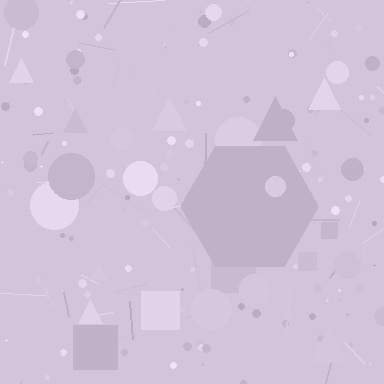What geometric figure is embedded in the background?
A hexagon is embedded in the background.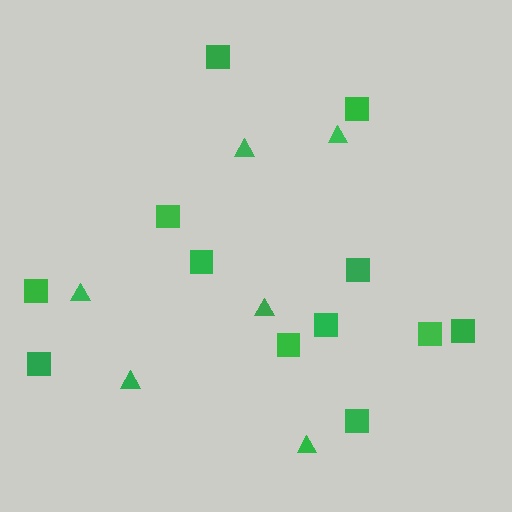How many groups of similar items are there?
There are 2 groups: one group of squares (12) and one group of triangles (6).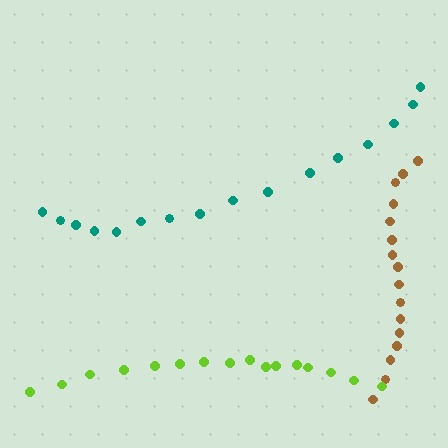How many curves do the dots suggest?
There are 3 distinct paths.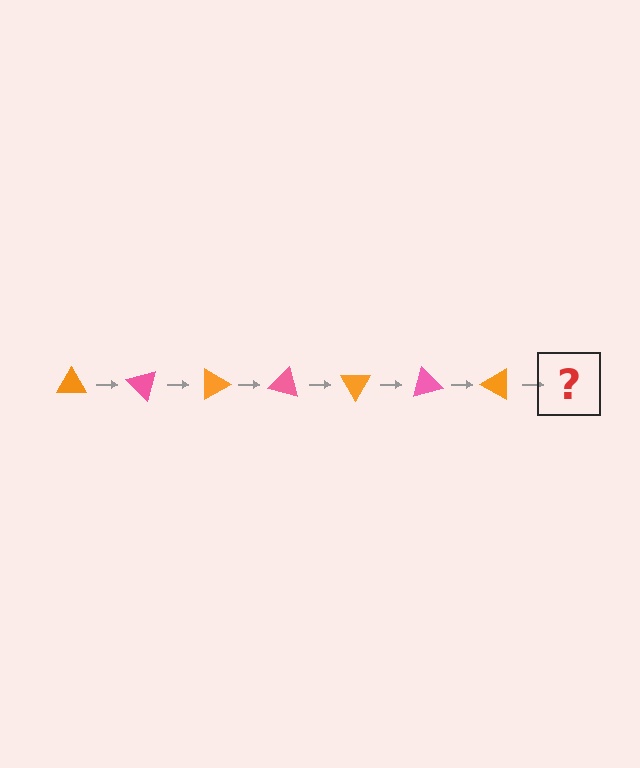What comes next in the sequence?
The next element should be a pink triangle, rotated 315 degrees from the start.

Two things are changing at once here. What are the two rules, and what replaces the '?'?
The two rules are that it rotates 45 degrees each step and the color cycles through orange and pink. The '?' should be a pink triangle, rotated 315 degrees from the start.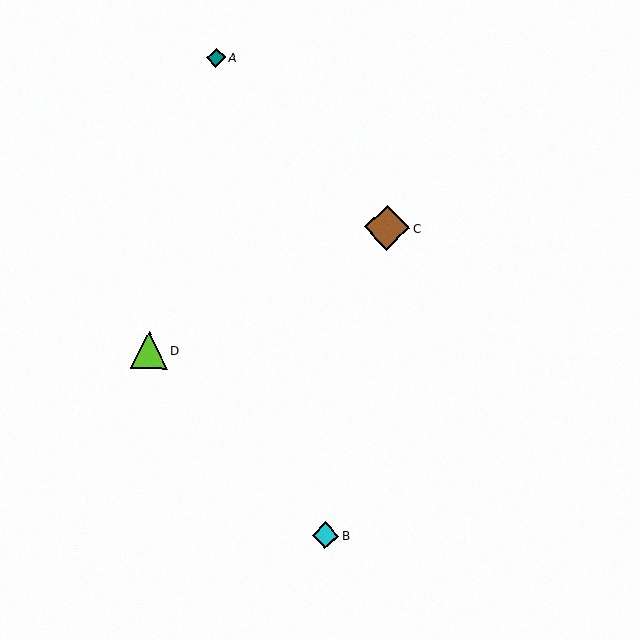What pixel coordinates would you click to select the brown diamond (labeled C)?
Click at (387, 228) to select the brown diamond C.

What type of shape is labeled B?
Shape B is a cyan diamond.